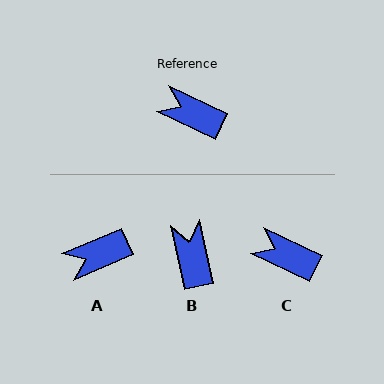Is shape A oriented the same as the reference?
No, it is off by about 49 degrees.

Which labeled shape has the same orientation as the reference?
C.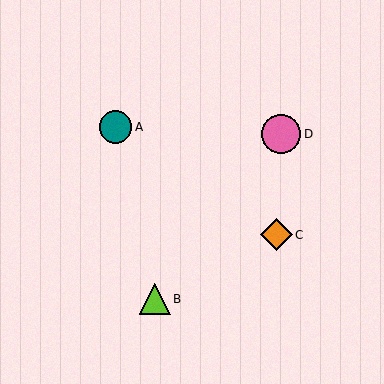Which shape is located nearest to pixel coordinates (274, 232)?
The orange diamond (labeled C) at (276, 235) is nearest to that location.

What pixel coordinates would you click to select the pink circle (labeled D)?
Click at (281, 134) to select the pink circle D.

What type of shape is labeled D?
Shape D is a pink circle.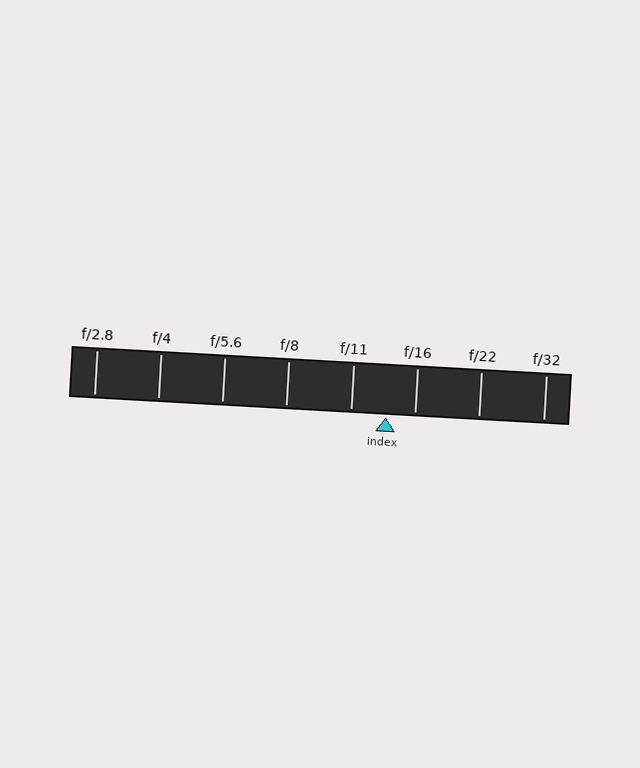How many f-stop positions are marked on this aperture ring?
There are 8 f-stop positions marked.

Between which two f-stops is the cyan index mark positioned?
The index mark is between f/11 and f/16.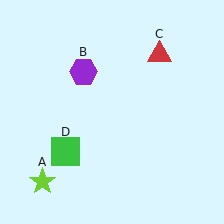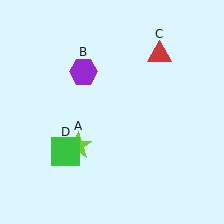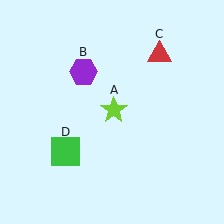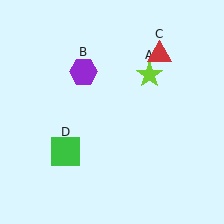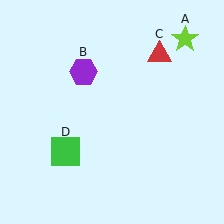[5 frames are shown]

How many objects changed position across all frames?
1 object changed position: lime star (object A).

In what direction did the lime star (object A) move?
The lime star (object A) moved up and to the right.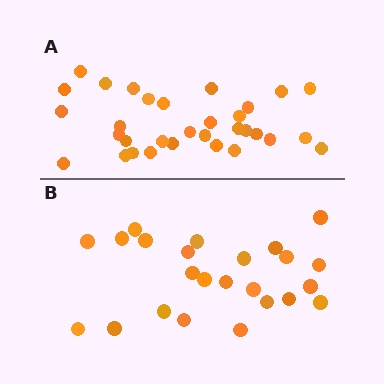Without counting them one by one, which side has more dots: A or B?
Region A (the top region) has more dots.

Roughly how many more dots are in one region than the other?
Region A has roughly 8 or so more dots than region B.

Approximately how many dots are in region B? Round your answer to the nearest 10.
About 20 dots. (The exact count is 24, which rounds to 20.)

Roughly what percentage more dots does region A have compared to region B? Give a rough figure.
About 35% more.